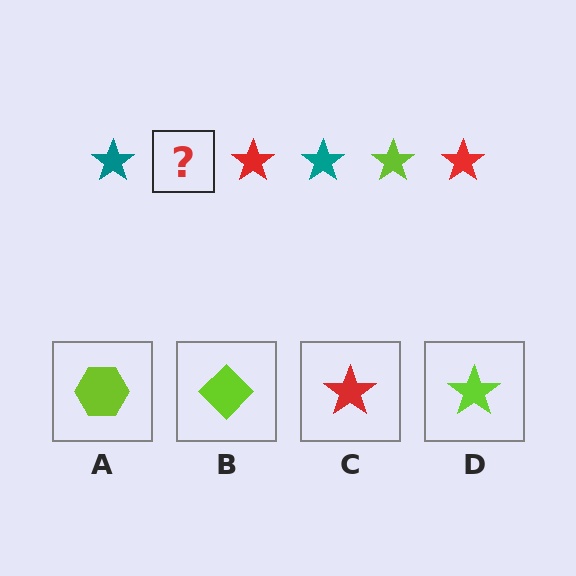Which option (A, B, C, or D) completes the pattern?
D.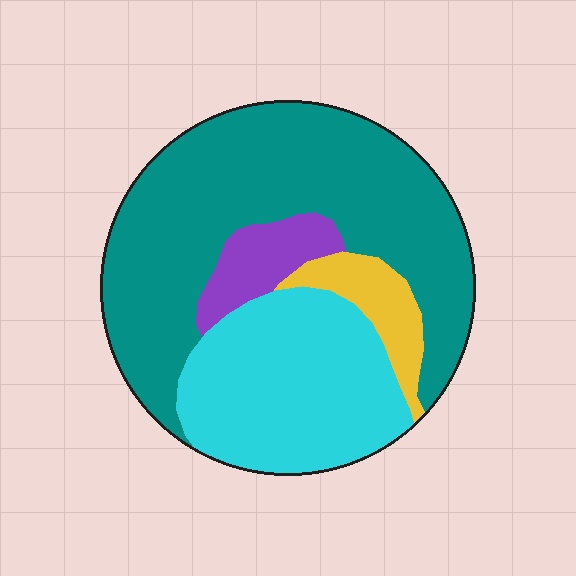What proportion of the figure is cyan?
Cyan covers about 30% of the figure.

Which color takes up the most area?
Teal, at roughly 55%.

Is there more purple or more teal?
Teal.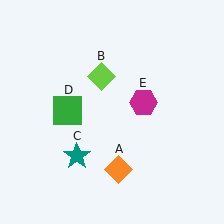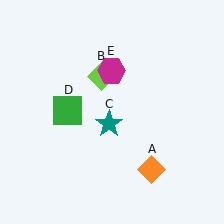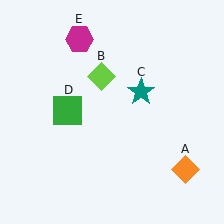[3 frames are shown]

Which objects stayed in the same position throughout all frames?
Lime diamond (object B) and green square (object D) remained stationary.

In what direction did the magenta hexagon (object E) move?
The magenta hexagon (object E) moved up and to the left.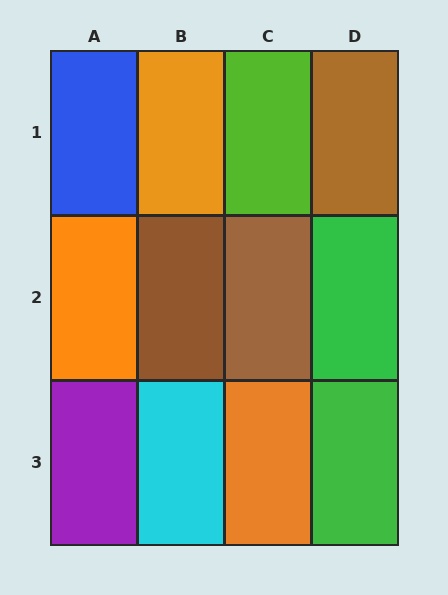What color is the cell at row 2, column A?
Orange.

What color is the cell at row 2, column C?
Brown.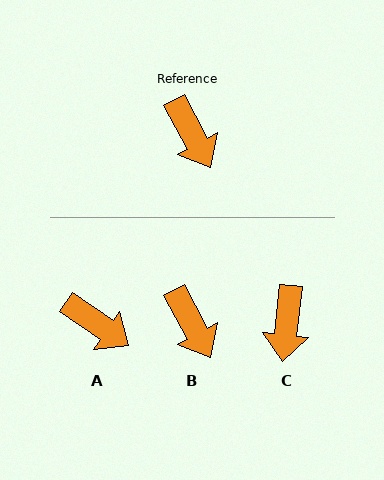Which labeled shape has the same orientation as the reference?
B.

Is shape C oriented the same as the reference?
No, it is off by about 34 degrees.